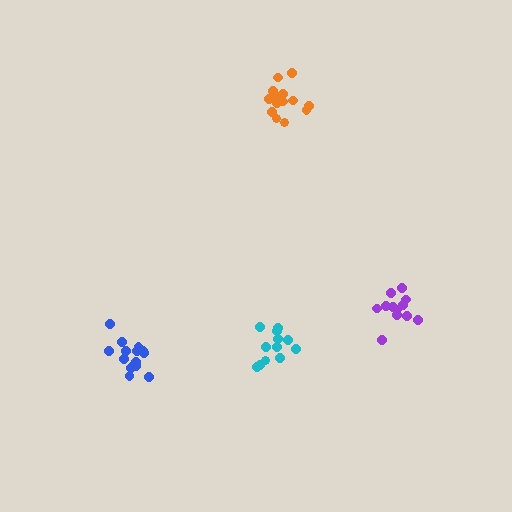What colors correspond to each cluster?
The clusters are colored: blue, orange, cyan, purple.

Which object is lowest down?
The blue cluster is bottommost.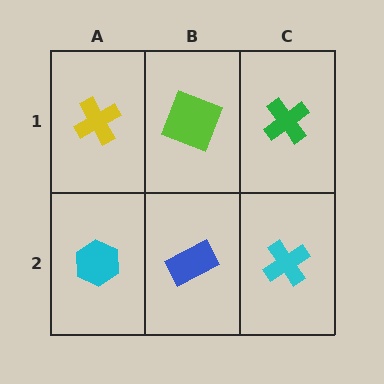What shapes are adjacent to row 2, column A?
A yellow cross (row 1, column A), a blue rectangle (row 2, column B).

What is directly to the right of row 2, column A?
A blue rectangle.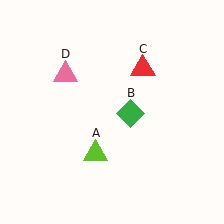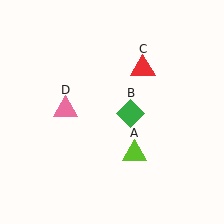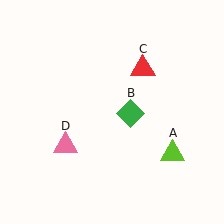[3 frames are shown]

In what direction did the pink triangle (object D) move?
The pink triangle (object D) moved down.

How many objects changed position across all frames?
2 objects changed position: lime triangle (object A), pink triangle (object D).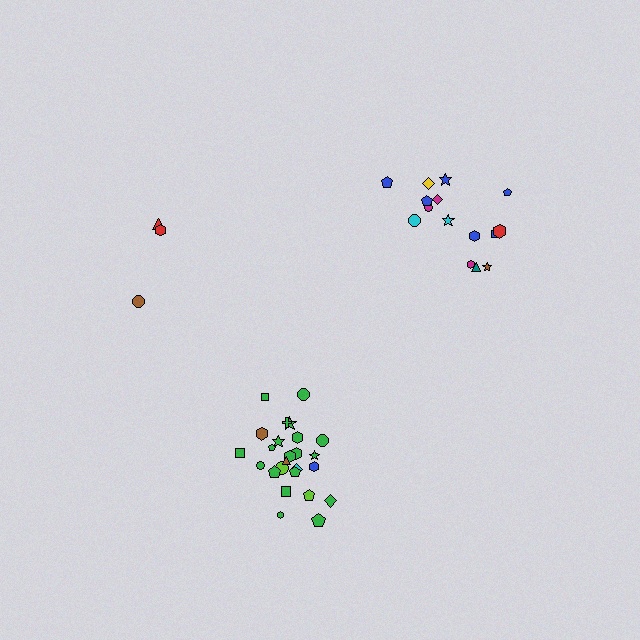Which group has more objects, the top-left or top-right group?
The top-right group.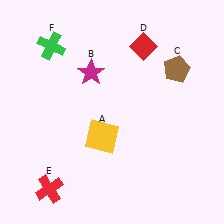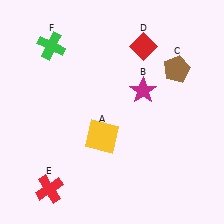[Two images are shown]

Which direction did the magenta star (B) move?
The magenta star (B) moved right.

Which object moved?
The magenta star (B) moved right.